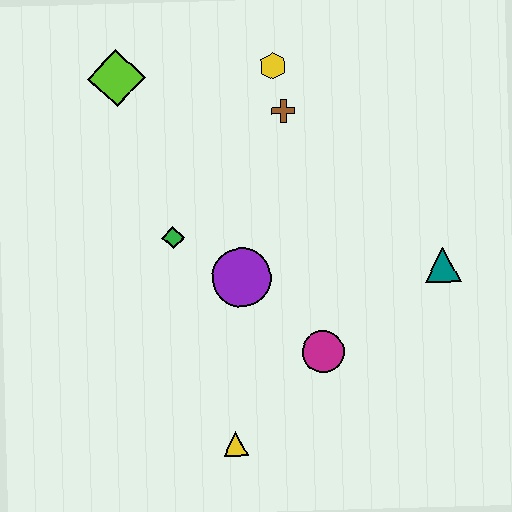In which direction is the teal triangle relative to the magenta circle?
The teal triangle is to the right of the magenta circle.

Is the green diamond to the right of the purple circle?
No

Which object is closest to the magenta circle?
The purple circle is closest to the magenta circle.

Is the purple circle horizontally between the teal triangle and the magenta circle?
No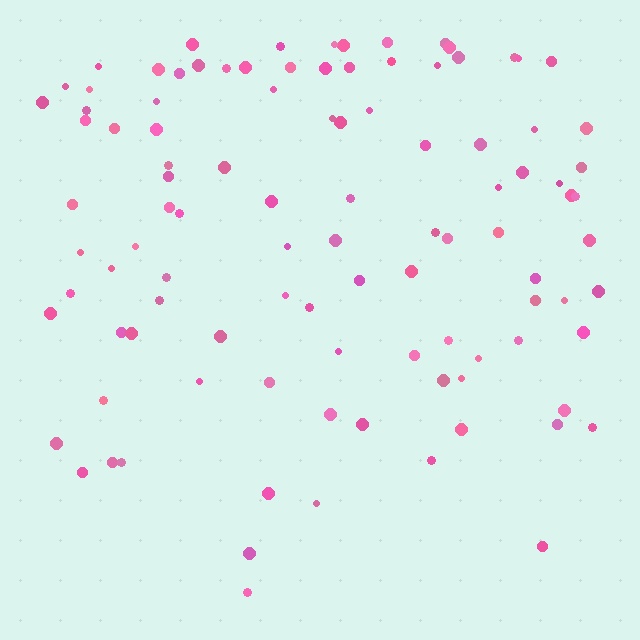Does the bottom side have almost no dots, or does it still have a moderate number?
Still a moderate number, just noticeably fewer than the top.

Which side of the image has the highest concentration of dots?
The top.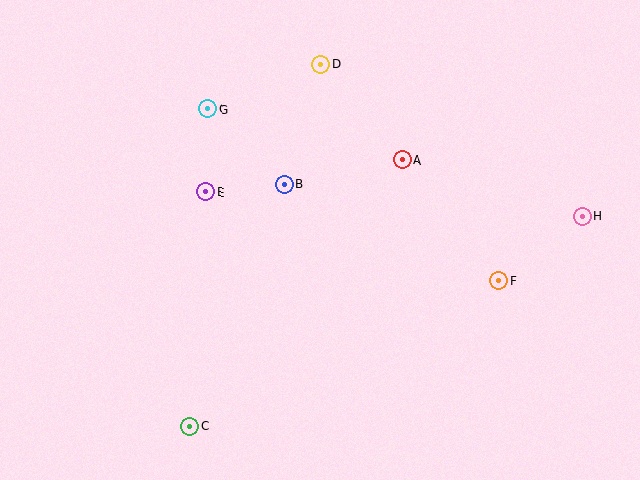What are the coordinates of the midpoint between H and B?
The midpoint between H and B is at (433, 200).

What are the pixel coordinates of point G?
Point G is at (207, 109).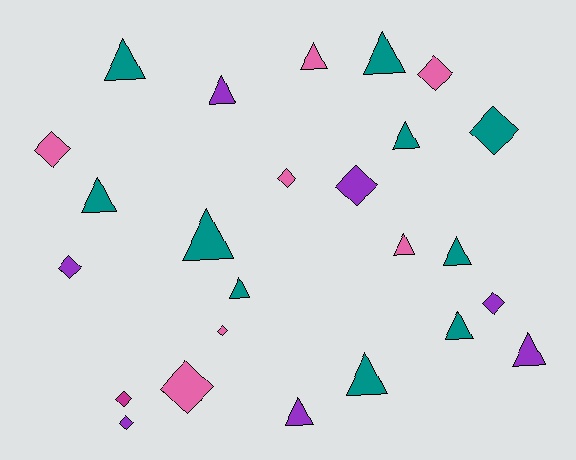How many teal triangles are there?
There are 9 teal triangles.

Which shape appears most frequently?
Triangle, with 14 objects.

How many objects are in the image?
There are 25 objects.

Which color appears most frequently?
Teal, with 10 objects.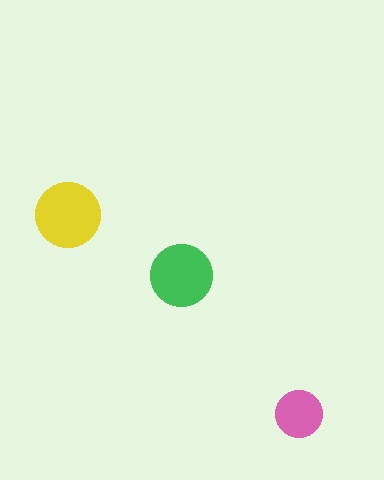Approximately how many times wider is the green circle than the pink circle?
About 1.5 times wider.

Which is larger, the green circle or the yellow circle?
The yellow one.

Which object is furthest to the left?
The yellow circle is leftmost.